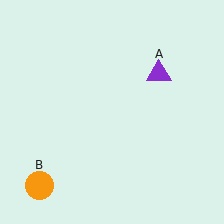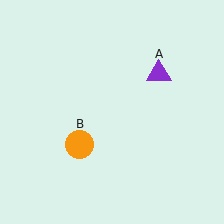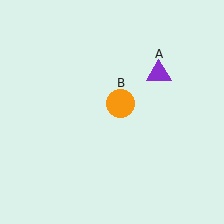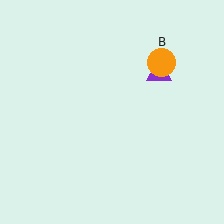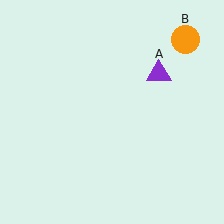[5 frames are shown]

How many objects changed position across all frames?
1 object changed position: orange circle (object B).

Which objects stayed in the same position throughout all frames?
Purple triangle (object A) remained stationary.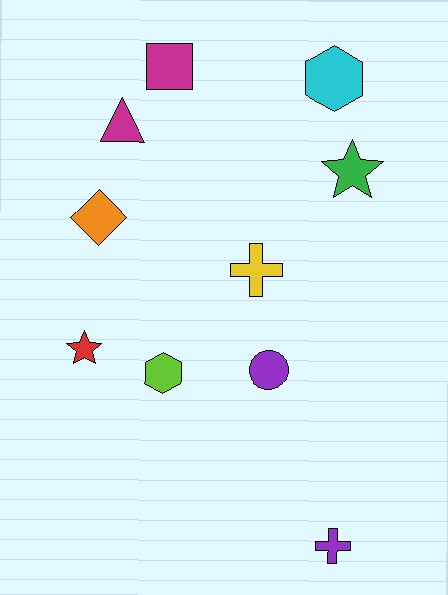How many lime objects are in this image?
There is 1 lime object.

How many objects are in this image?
There are 10 objects.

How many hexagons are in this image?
There are 2 hexagons.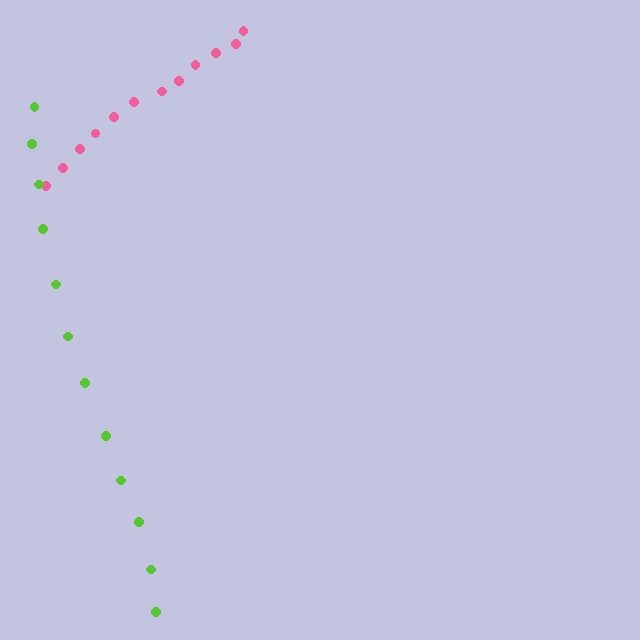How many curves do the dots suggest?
There are 2 distinct paths.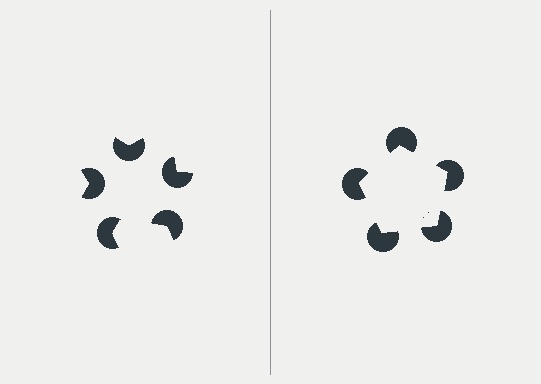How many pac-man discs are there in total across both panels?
10 — 5 on each side.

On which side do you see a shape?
An illusory pentagon appears on the right side. On the left side the wedge cuts are rotated, so no coherent shape forms.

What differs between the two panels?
The pac-man discs are positioned identically on both sides; only the wedge orientations differ. On the right they align to a pentagon; on the left they are misaligned.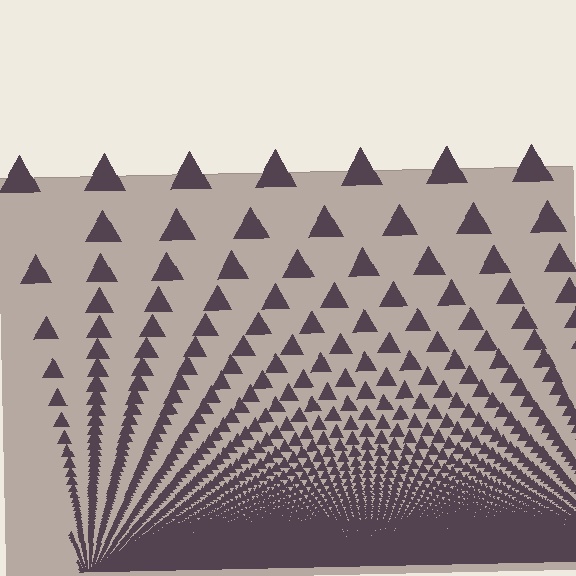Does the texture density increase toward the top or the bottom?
Density increases toward the bottom.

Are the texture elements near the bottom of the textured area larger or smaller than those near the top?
Smaller. The gradient is inverted — elements near the bottom are smaller and denser.